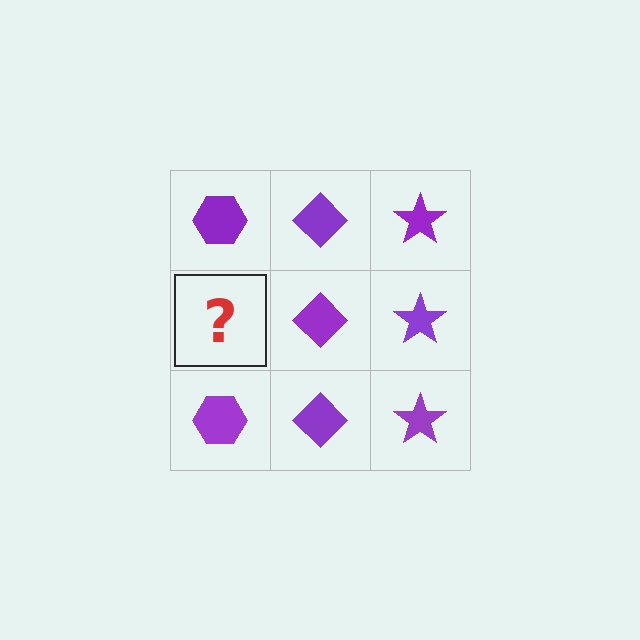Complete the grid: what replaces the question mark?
The question mark should be replaced with a purple hexagon.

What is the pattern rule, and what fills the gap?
The rule is that each column has a consistent shape. The gap should be filled with a purple hexagon.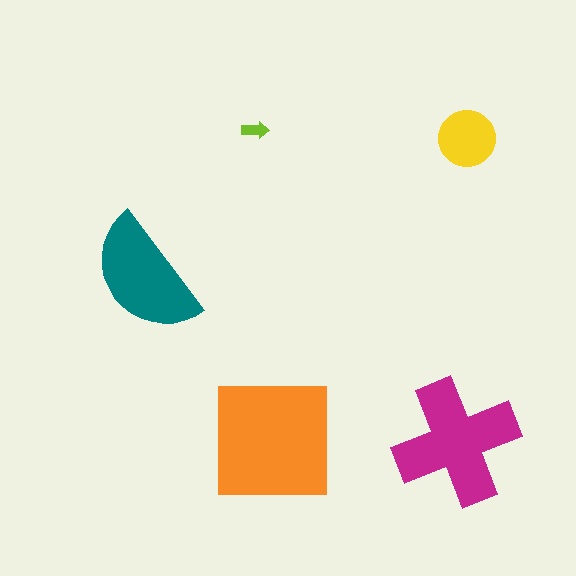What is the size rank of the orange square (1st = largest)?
1st.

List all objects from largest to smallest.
The orange square, the magenta cross, the teal semicircle, the yellow circle, the lime arrow.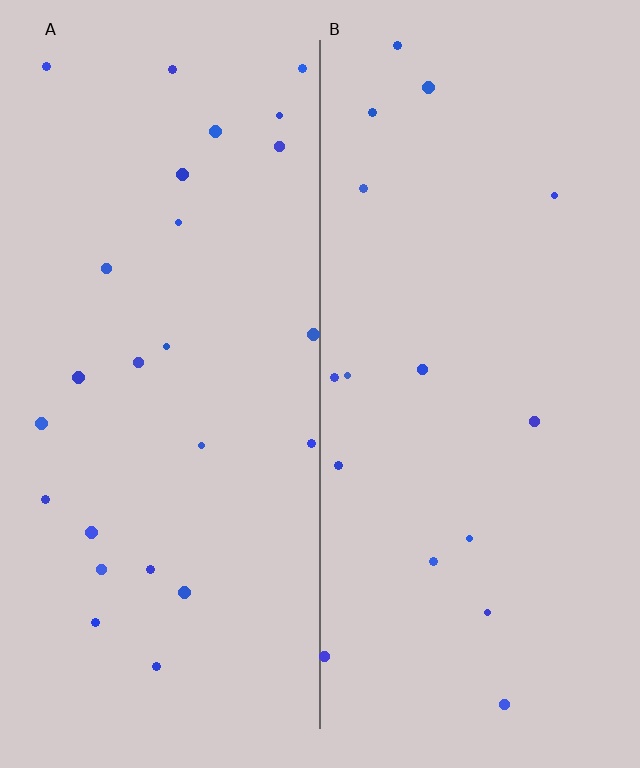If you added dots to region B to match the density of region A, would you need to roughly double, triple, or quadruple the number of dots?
Approximately double.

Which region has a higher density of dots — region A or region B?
A (the left).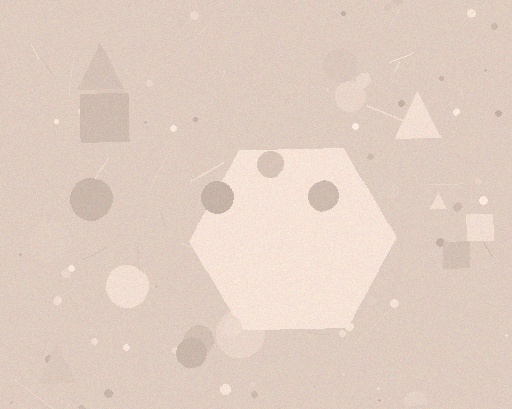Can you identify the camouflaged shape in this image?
The camouflaged shape is a hexagon.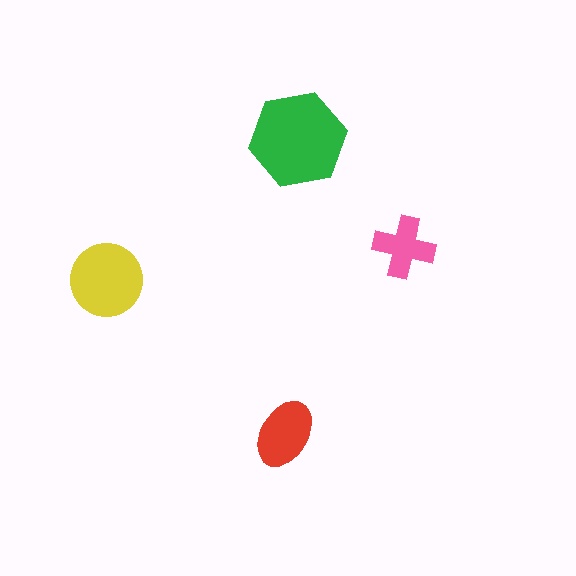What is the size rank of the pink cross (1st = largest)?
4th.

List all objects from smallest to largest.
The pink cross, the red ellipse, the yellow circle, the green hexagon.